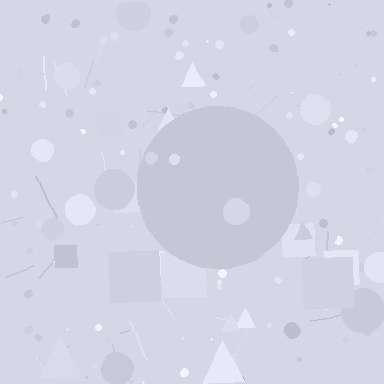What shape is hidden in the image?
A circle is hidden in the image.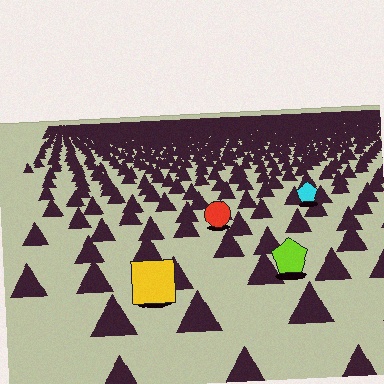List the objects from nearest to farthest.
From nearest to farthest: the yellow square, the lime pentagon, the red circle, the cyan pentagon.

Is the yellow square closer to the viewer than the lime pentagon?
Yes. The yellow square is closer — you can tell from the texture gradient: the ground texture is coarser near it.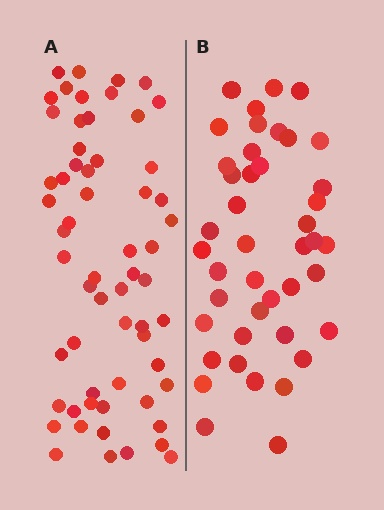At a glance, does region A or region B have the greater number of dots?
Region A (the left region) has more dots.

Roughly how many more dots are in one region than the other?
Region A has approximately 15 more dots than region B.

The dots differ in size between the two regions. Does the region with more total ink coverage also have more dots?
No. Region B has more total ink coverage because its dots are larger, but region A actually contains more individual dots. Total area can be misleading — the number of items is what matters here.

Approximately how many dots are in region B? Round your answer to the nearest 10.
About 40 dots. (The exact count is 43, which rounds to 40.)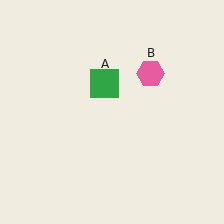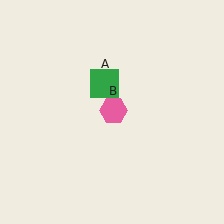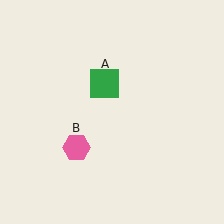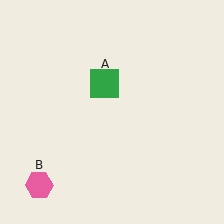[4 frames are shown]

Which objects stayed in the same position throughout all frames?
Green square (object A) remained stationary.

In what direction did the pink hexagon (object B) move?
The pink hexagon (object B) moved down and to the left.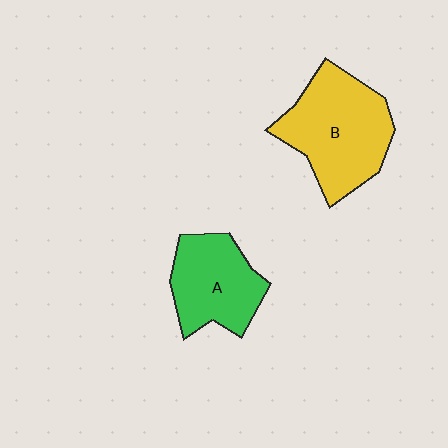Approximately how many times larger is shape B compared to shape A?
Approximately 1.4 times.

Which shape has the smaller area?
Shape A (green).